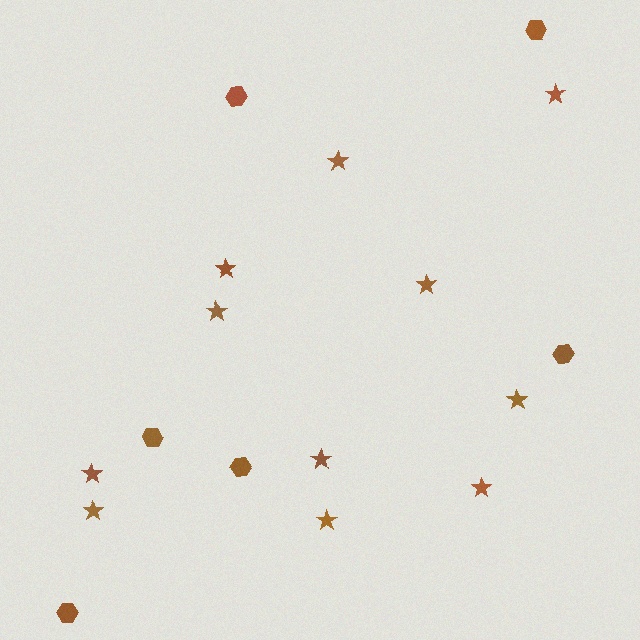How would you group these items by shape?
There are 2 groups: one group of stars (11) and one group of hexagons (6).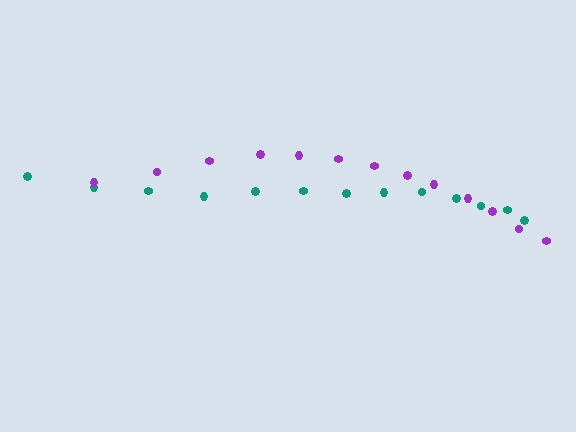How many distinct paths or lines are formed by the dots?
There are 2 distinct paths.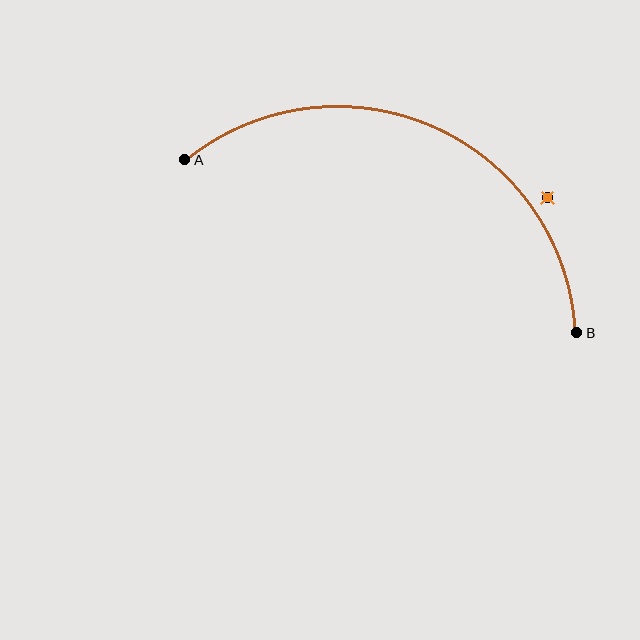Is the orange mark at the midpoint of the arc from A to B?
No — the orange mark does not lie on the arc at all. It sits slightly outside the curve.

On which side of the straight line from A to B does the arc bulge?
The arc bulges above the straight line connecting A and B.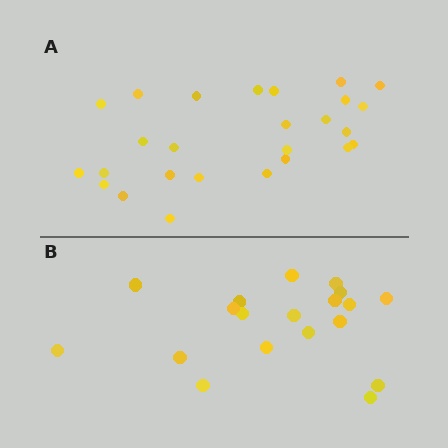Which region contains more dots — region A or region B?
Region A (the top region) has more dots.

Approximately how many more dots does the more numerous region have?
Region A has roughly 8 or so more dots than region B.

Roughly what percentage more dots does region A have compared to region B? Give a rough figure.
About 35% more.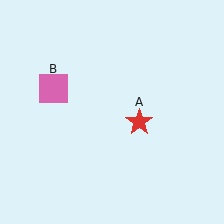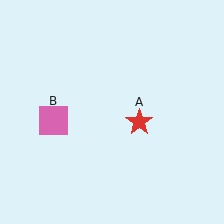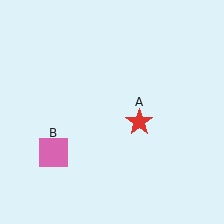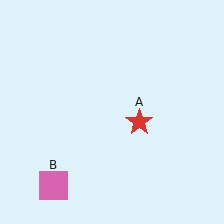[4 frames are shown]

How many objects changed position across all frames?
1 object changed position: pink square (object B).